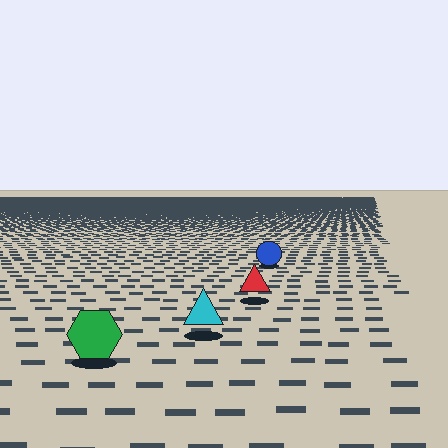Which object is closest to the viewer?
The green hexagon is closest. The texture marks near it are larger and more spread out.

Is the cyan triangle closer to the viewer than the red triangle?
Yes. The cyan triangle is closer — you can tell from the texture gradient: the ground texture is coarser near it.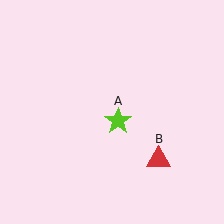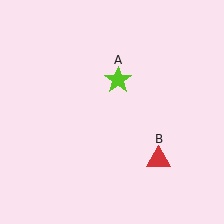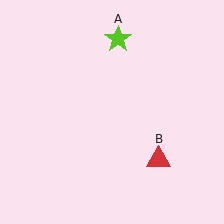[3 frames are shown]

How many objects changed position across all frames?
1 object changed position: lime star (object A).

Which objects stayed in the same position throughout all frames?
Red triangle (object B) remained stationary.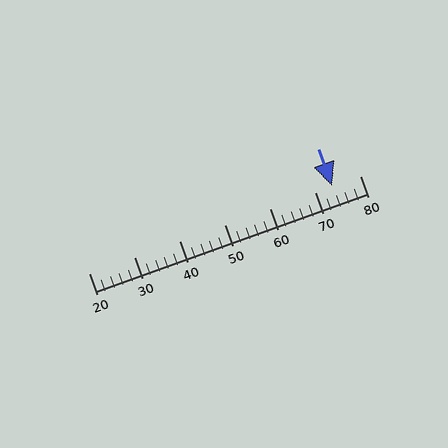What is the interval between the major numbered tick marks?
The major tick marks are spaced 10 units apart.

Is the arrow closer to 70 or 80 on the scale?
The arrow is closer to 70.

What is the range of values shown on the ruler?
The ruler shows values from 20 to 80.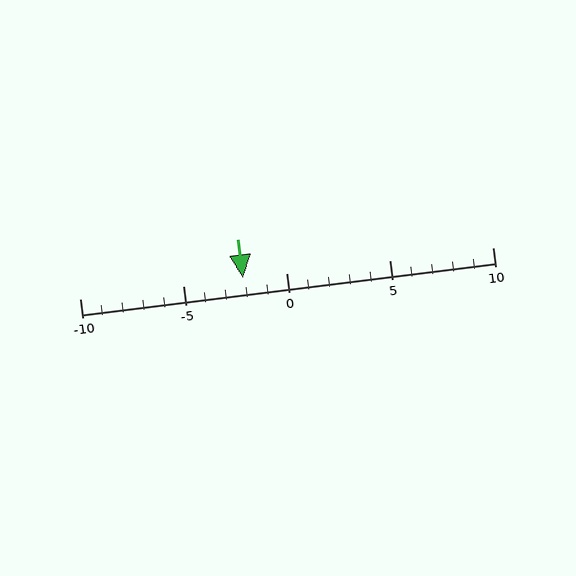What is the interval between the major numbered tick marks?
The major tick marks are spaced 5 units apart.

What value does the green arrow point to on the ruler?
The green arrow points to approximately -2.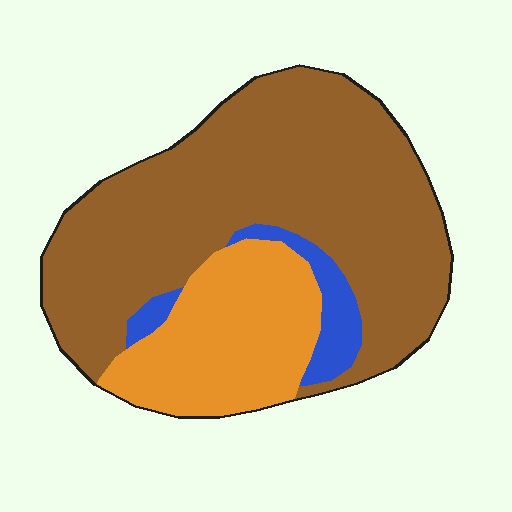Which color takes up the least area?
Blue, at roughly 5%.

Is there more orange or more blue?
Orange.